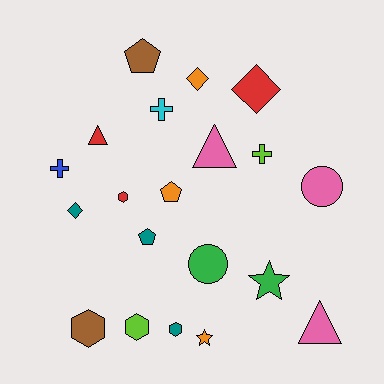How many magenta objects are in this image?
There are no magenta objects.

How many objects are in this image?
There are 20 objects.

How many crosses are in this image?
There are 3 crosses.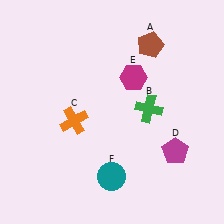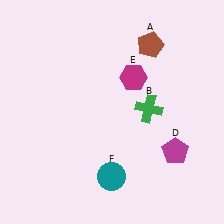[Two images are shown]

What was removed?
The orange cross (C) was removed in Image 2.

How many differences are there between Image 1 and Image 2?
There is 1 difference between the two images.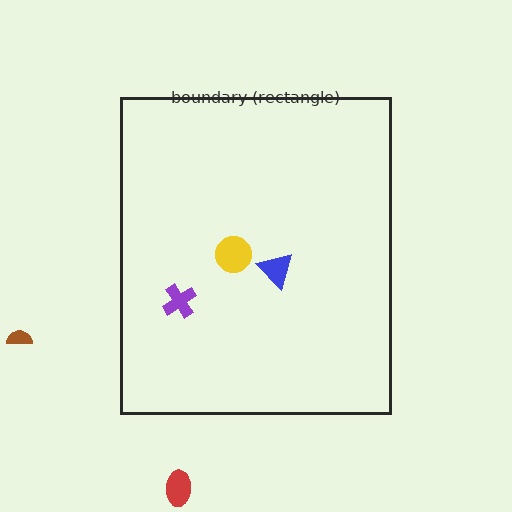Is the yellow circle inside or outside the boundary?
Inside.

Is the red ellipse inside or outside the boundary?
Outside.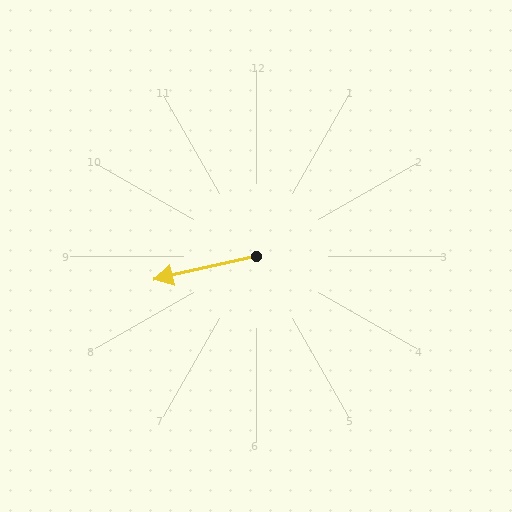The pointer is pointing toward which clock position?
Roughly 9 o'clock.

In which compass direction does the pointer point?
West.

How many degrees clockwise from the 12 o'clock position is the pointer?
Approximately 257 degrees.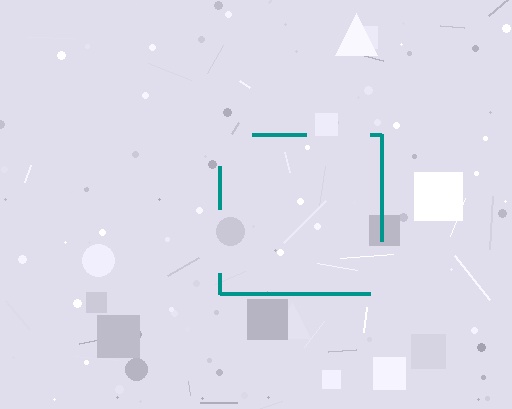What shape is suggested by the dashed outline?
The dashed outline suggests a square.